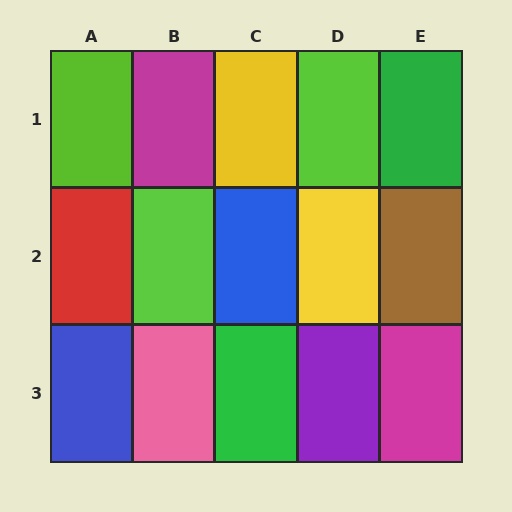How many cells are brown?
1 cell is brown.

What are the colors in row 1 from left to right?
Lime, magenta, yellow, lime, green.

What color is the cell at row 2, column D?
Yellow.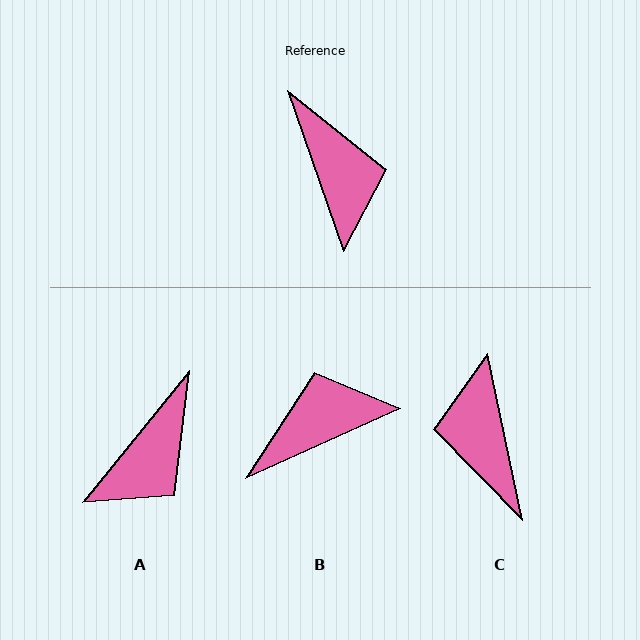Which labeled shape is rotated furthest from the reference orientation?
C, about 173 degrees away.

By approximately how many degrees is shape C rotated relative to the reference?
Approximately 173 degrees counter-clockwise.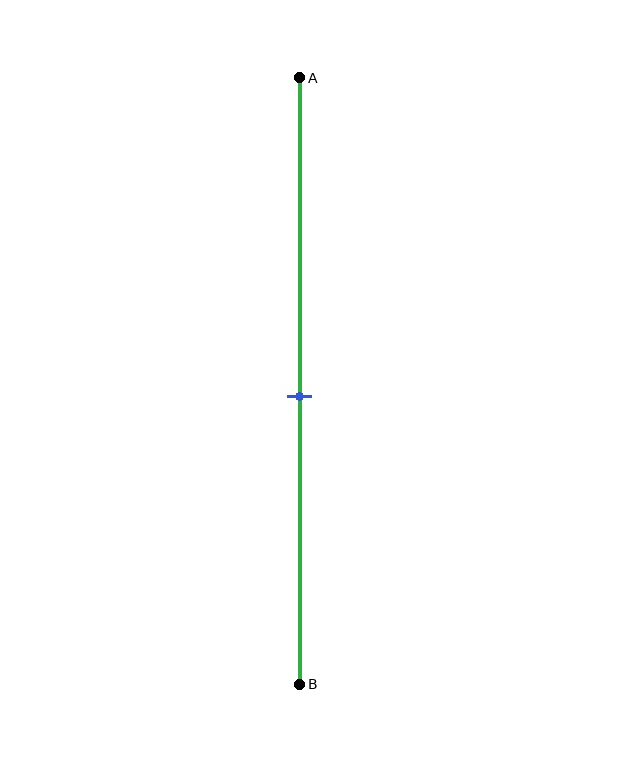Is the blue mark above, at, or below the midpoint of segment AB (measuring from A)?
The blue mark is approximately at the midpoint of segment AB.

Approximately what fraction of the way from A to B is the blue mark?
The blue mark is approximately 55% of the way from A to B.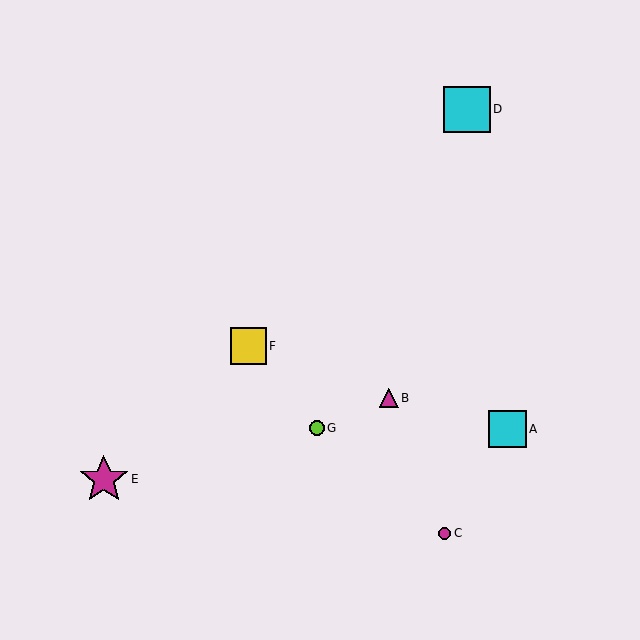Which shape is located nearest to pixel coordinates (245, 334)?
The yellow square (labeled F) at (248, 346) is nearest to that location.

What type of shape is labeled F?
Shape F is a yellow square.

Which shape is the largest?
The magenta star (labeled E) is the largest.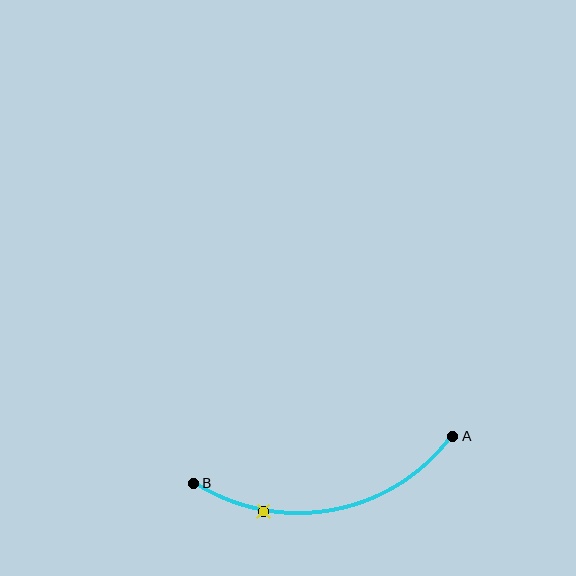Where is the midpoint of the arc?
The arc midpoint is the point on the curve farthest from the straight line joining A and B. It sits below that line.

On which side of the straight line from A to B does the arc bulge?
The arc bulges below the straight line connecting A and B.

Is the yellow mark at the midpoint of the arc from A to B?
No. The yellow mark lies on the arc but is closer to endpoint B. The arc midpoint would be at the point on the curve equidistant along the arc from both A and B.